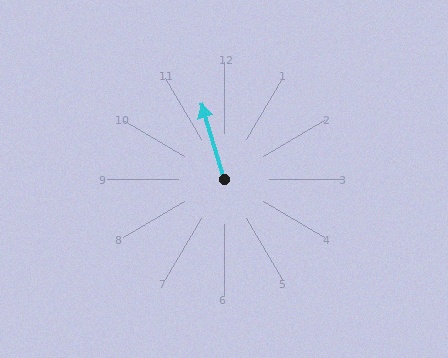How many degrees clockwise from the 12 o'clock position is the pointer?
Approximately 343 degrees.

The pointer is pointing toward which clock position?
Roughly 11 o'clock.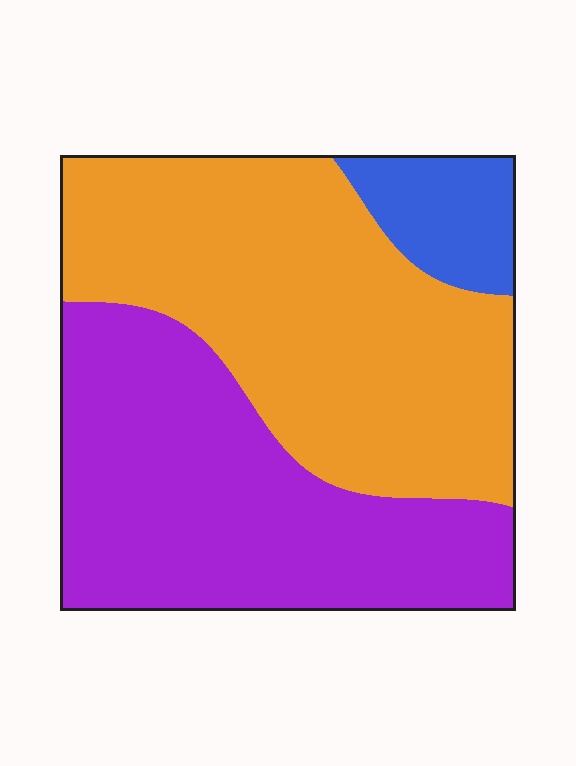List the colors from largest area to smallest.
From largest to smallest: orange, purple, blue.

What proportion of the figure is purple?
Purple covers 42% of the figure.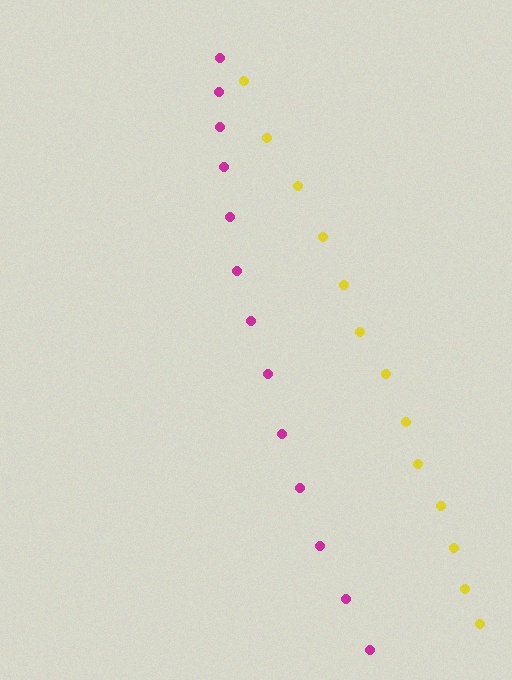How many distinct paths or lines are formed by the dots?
There are 2 distinct paths.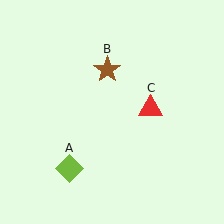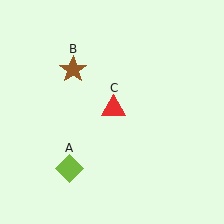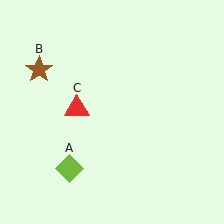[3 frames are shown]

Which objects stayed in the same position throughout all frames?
Lime diamond (object A) remained stationary.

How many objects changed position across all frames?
2 objects changed position: brown star (object B), red triangle (object C).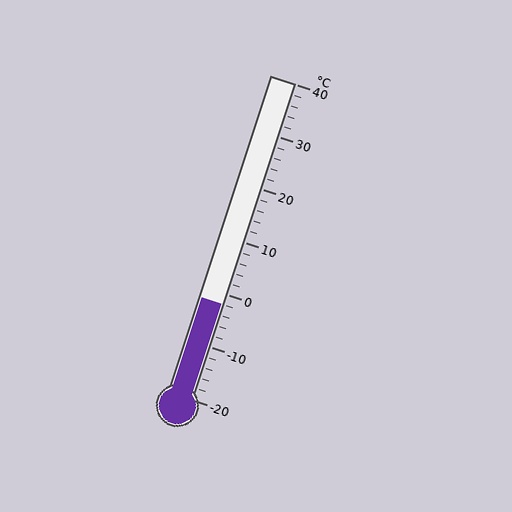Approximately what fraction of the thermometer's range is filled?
The thermometer is filled to approximately 30% of its range.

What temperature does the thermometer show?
The thermometer shows approximately -2°C.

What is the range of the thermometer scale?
The thermometer scale ranges from -20°C to 40°C.